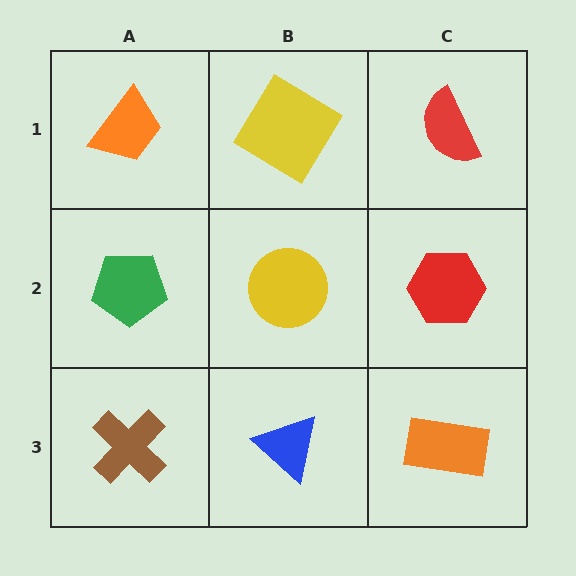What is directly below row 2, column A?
A brown cross.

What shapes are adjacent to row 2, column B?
A yellow diamond (row 1, column B), a blue triangle (row 3, column B), a green pentagon (row 2, column A), a red hexagon (row 2, column C).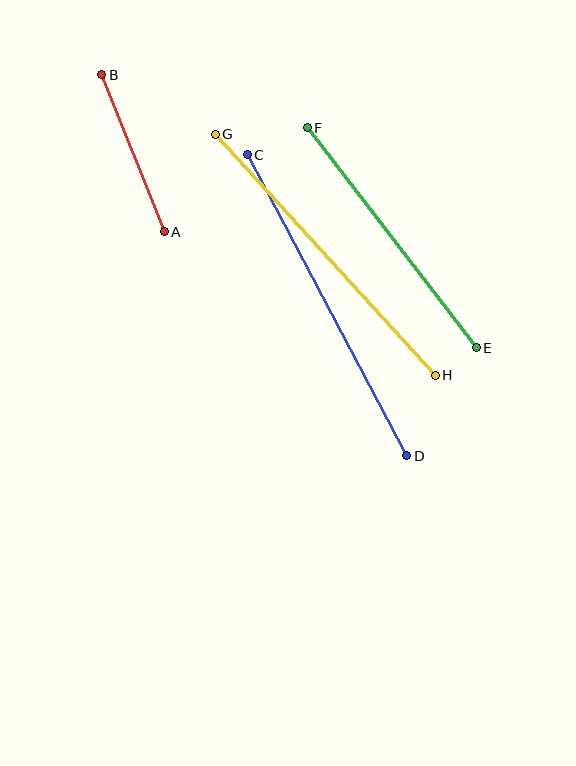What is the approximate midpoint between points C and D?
The midpoint is at approximately (327, 305) pixels.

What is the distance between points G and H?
The distance is approximately 326 pixels.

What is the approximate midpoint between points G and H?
The midpoint is at approximately (325, 255) pixels.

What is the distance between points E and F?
The distance is approximately 277 pixels.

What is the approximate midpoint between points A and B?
The midpoint is at approximately (133, 153) pixels.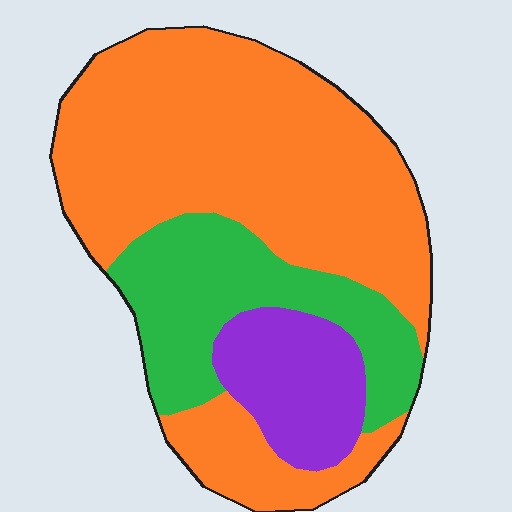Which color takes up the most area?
Orange, at roughly 60%.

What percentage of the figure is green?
Green covers roughly 25% of the figure.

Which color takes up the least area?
Purple, at roughly 15%.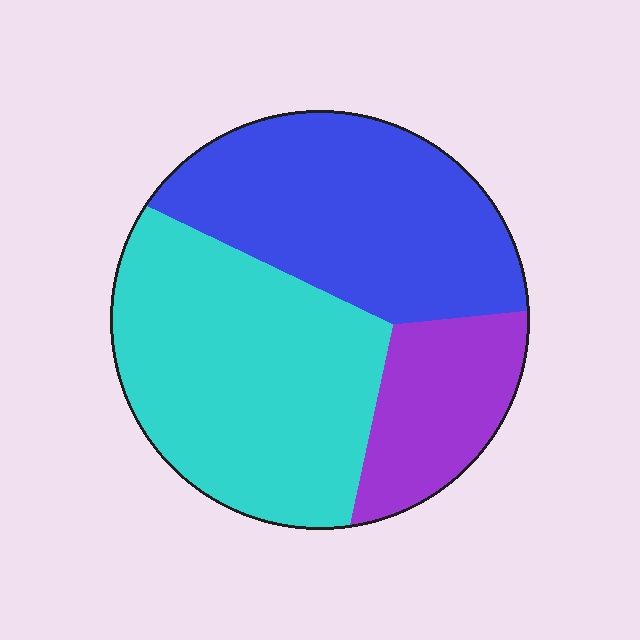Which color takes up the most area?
Cyan, at roughly 45%.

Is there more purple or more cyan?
Cyan.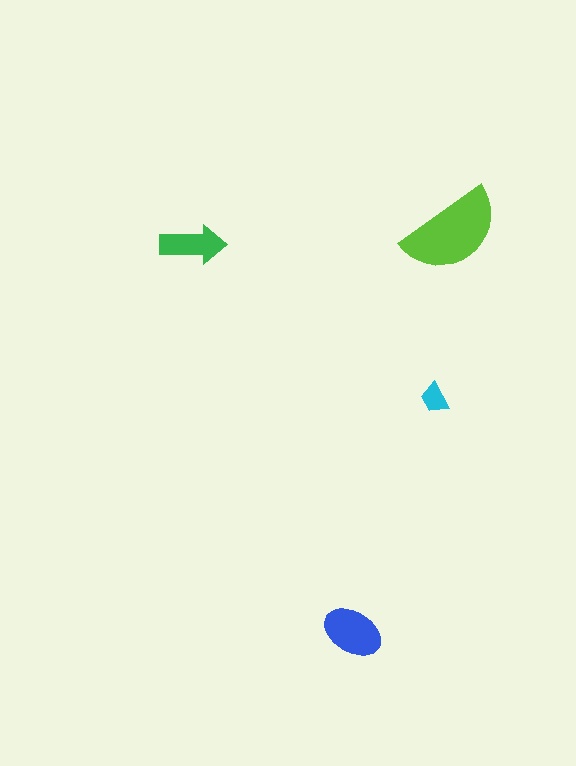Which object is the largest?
The lime semicircle.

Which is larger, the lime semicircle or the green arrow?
The lime semicircle.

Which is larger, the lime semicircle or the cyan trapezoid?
The lime semicircle.